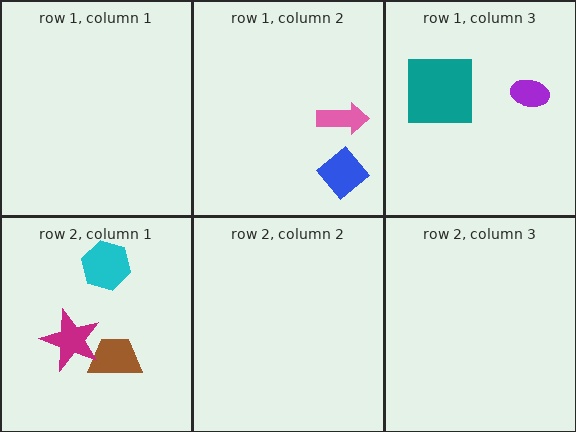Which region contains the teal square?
The row 1, column 3 region.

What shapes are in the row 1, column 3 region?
The purple ellipse, the teal square.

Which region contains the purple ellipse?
The row 1, column 3 region.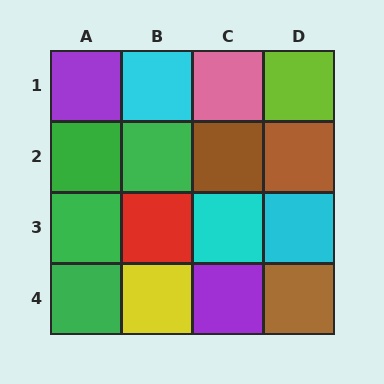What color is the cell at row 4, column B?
Yellow.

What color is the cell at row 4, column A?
Green.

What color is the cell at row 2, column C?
Brown.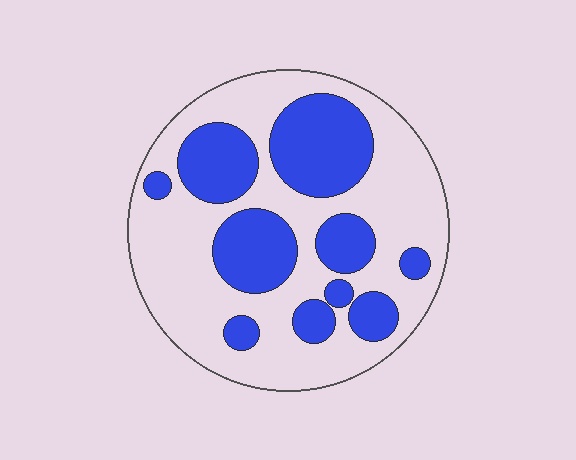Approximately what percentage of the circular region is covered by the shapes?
Approximately 35%.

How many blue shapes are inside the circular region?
10.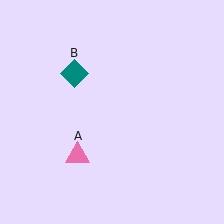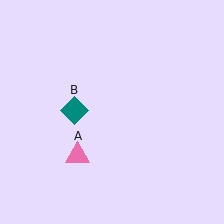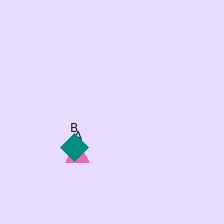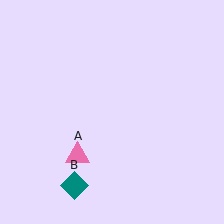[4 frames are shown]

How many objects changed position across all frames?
1 object changed position: teal diamond (object B).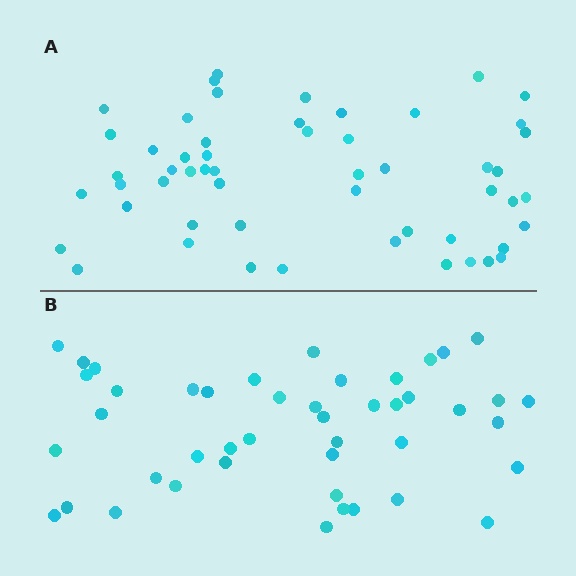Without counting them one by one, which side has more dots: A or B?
Region A (the top region) has more dots.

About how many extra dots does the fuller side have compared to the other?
Region A has roughly 8 or so more dots than region B.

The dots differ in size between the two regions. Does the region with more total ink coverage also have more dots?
No. Region B has more total ink coverage because its dots are larger, but region A actually contains more individual dots. Total area can be misleading — the number of items is what matters here.